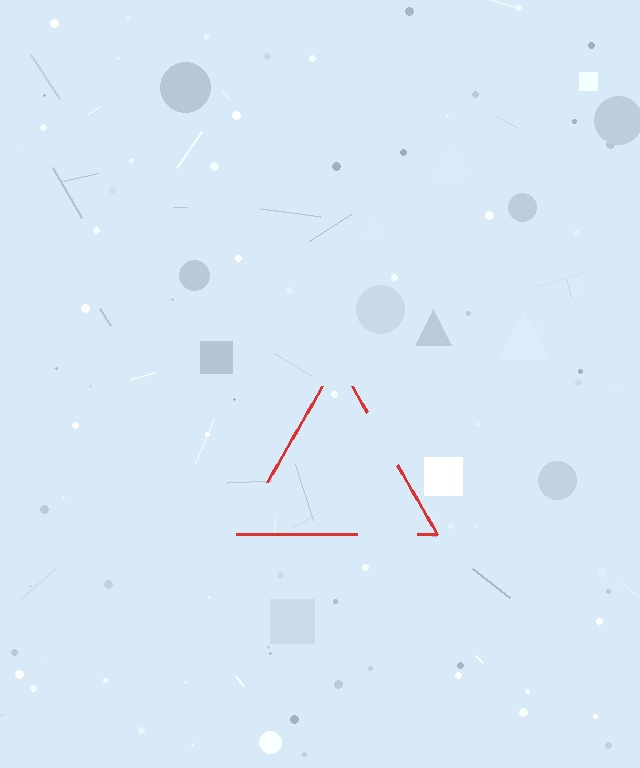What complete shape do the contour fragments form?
The contour fragments form a triangle.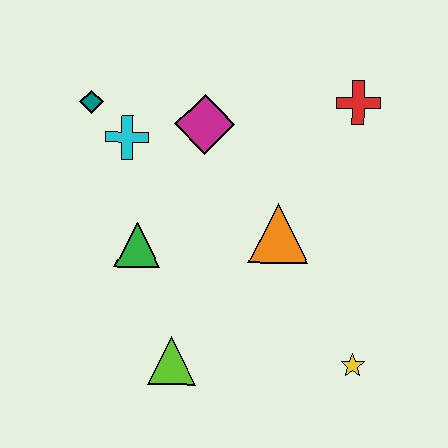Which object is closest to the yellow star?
The orange triangle is closest to the yellow star.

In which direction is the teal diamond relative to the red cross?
The teal diamond is to the left of the red cross.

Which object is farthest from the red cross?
The lime triangle is farthest from the red cross.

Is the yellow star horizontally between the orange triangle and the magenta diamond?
No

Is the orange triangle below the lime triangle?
No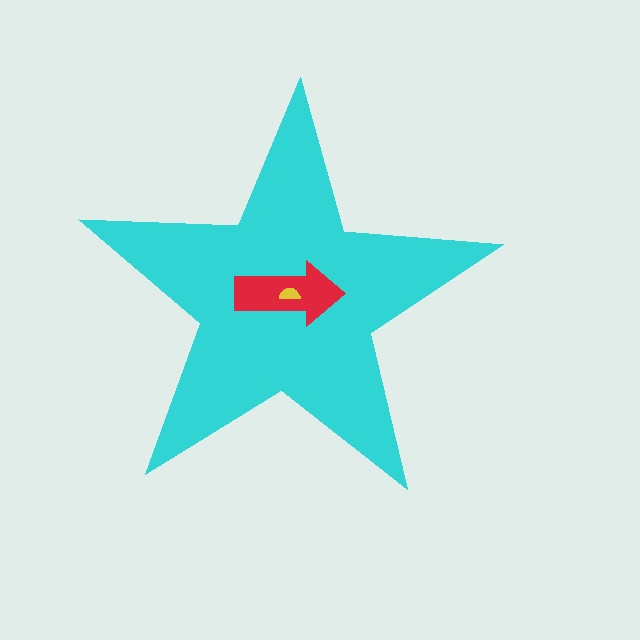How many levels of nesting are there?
3.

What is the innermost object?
The yellow semicircle.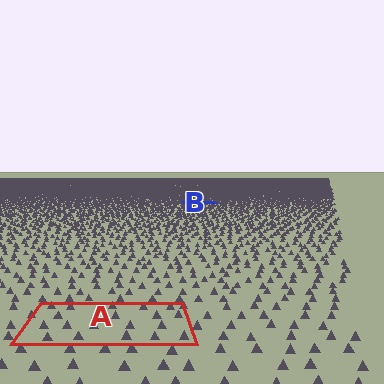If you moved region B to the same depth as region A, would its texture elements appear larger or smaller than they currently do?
They would appear larger. At a closer depth, the same texture elements are projected at a bigger on-screen size.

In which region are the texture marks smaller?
The texture marks are smaller in region B, because it is farther away.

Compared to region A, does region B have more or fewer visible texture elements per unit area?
Region B has more texture elements per unit area — they are packed more densely because it is farther away.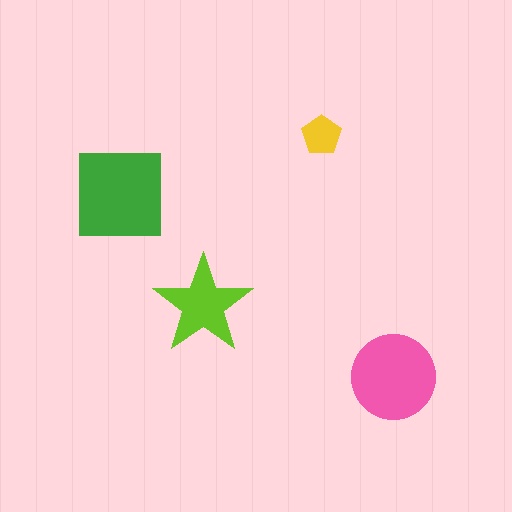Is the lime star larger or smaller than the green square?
Smaller.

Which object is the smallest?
The yellow pentagon.